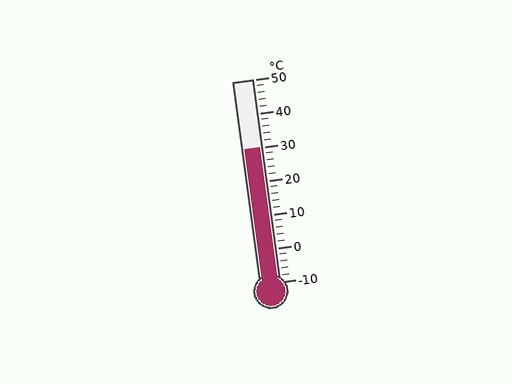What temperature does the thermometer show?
The thermometer shows approximately 30°C.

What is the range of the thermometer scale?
The thermometer scale ranges from -10°C to 50°C.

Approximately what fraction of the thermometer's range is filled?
The thermometer is filled to approximately 65% of its range.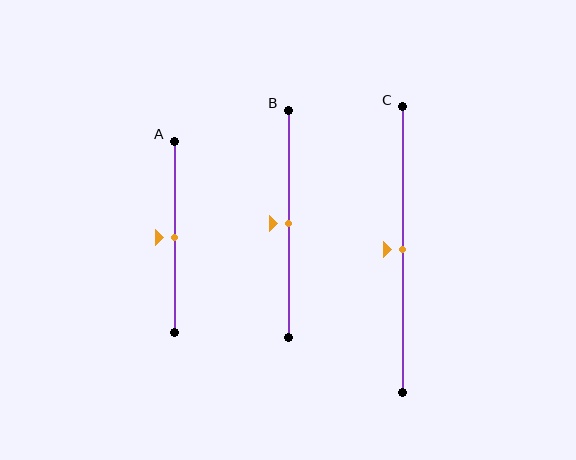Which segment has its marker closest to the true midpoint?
Segment A has its marker closest to the true midpoint.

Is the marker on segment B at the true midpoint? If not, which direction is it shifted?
Yes, the marker on segment B is at the true midpoint.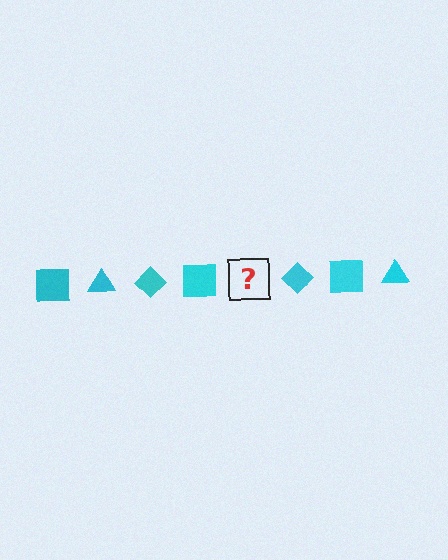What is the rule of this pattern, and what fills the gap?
The rule is that the pattern cycles through square, triangle, diamond shapes in cyan. The gap should be filled with a cyan triangle.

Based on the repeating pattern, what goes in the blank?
The blank should be a cyan triangle.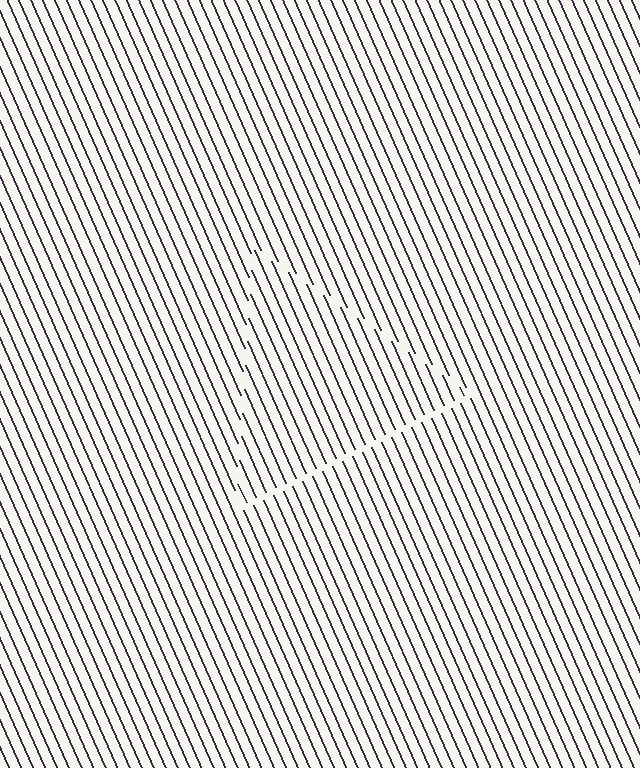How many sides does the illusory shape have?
3 sides — the line-ends trace a triangle.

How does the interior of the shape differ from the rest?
The interior of the shape contains the same grating, shifted by half a period — the contour is defined by the phase discontinuity where line-ends from the inner and outer gratings abut.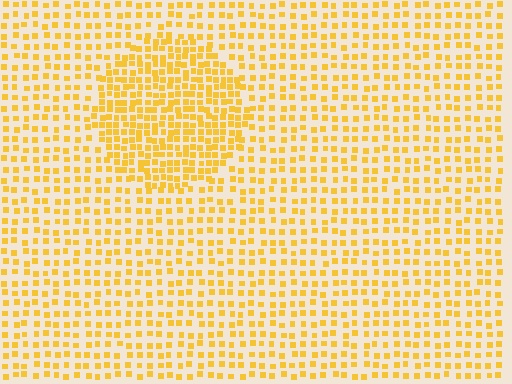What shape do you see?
I see a circle.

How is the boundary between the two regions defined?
The boundary is defined by a change in element density (approximately 1.8x ratio). All elements are the same color, size, and shape.